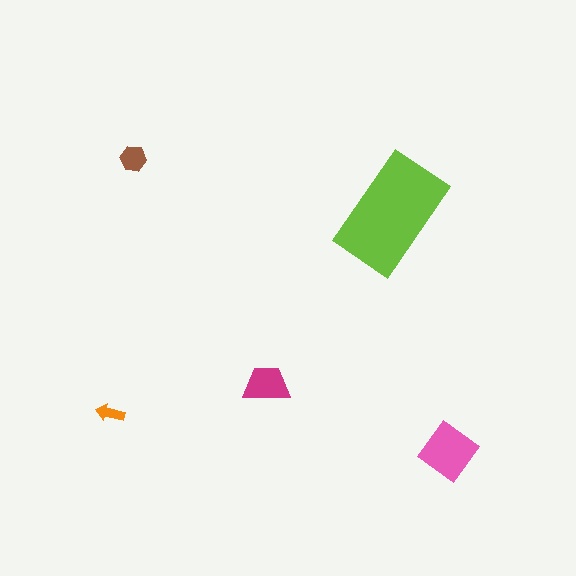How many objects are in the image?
There are 5 objects in the image.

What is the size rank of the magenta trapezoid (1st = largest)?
3rd.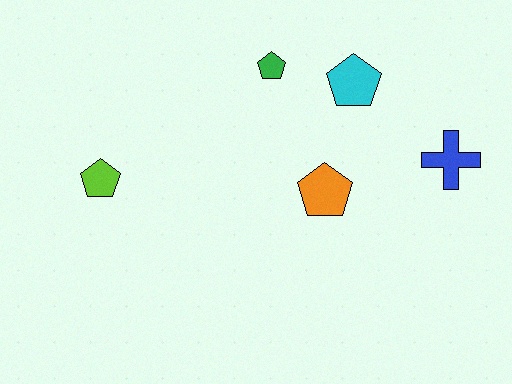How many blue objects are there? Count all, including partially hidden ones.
There is 1 blue object.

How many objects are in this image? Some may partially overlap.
There are 5 objects.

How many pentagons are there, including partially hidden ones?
There are 4 pentagons.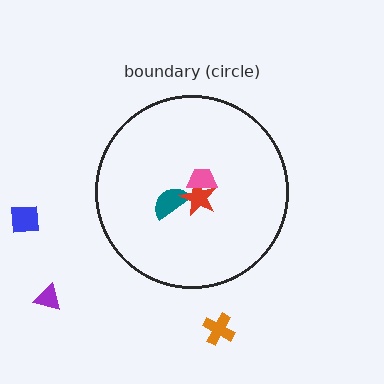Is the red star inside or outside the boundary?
Inside.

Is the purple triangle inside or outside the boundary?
Outside.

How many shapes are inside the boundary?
3 inside, 3 outside.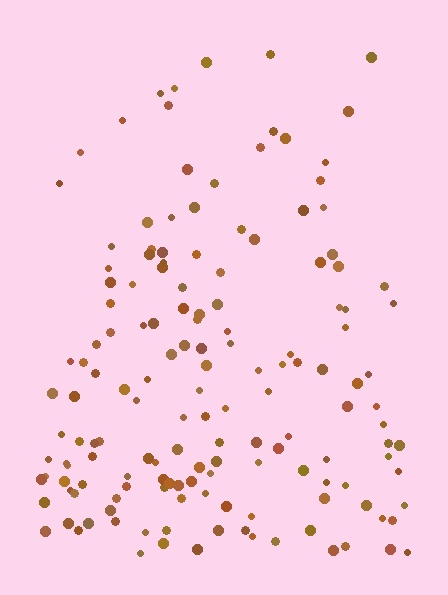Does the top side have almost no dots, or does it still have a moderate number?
Still a moderate number, just noticeably fewer than the bottom.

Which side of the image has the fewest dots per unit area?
The top.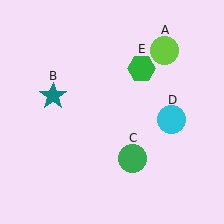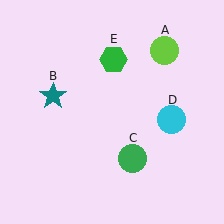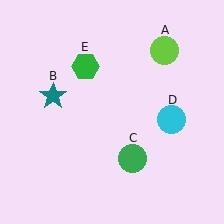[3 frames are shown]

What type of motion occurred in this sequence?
The green hexagon (object E) rotated counterclockwise around the center of the scene.